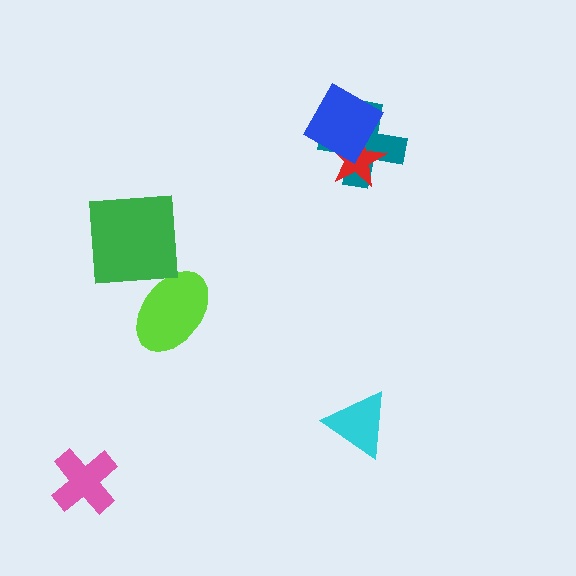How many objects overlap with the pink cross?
0 objects overlap with the pink cross.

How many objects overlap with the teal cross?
2 objects overlap with the teal cross.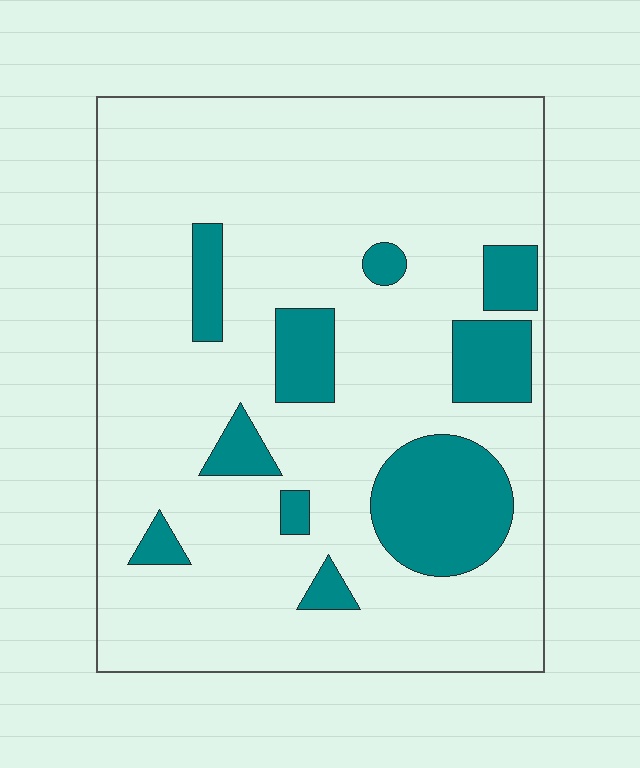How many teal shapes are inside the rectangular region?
10.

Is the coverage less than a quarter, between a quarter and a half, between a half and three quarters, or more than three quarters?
Less than a quarter.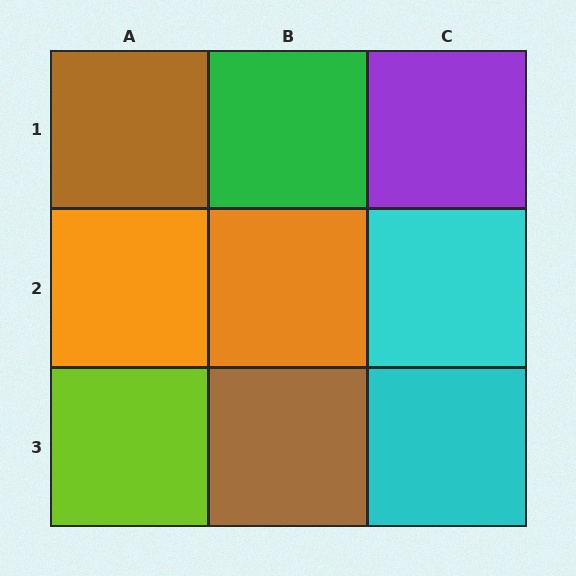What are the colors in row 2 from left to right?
Orange, orange, cyan.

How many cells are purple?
1 cell is purple.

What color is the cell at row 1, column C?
Purple.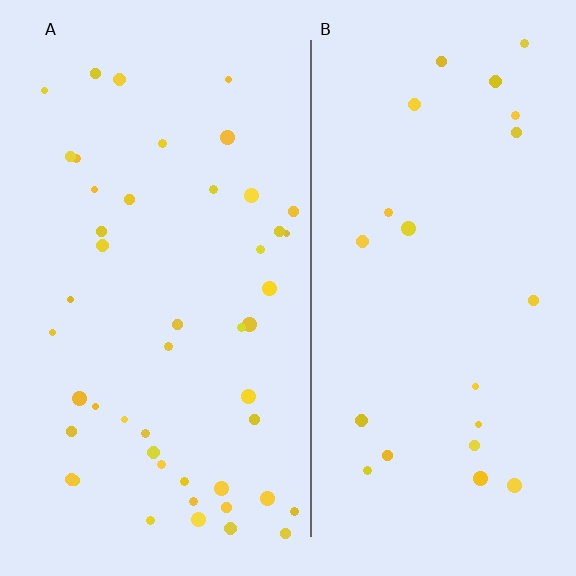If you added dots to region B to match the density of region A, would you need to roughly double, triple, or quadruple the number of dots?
Approximately double.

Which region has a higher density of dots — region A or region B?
A (the left).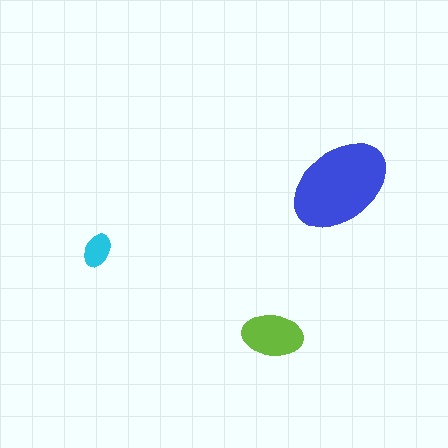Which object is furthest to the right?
The blue ellipse is rightmost.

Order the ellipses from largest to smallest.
the blue one, the lime one, the cyan one.